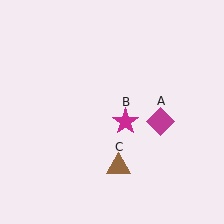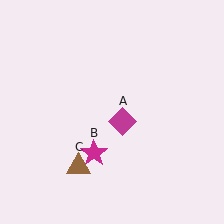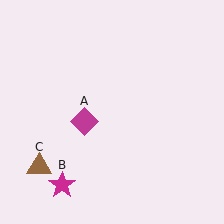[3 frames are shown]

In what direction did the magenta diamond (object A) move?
The magenta diamond (object A) moved left.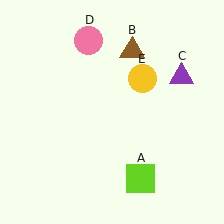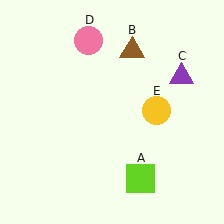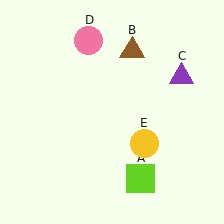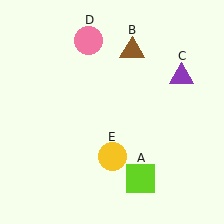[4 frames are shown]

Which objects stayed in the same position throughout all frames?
Lime square (object A) and brown triangle (object B) and purple triangle (object C) and pink circle (object D) remained stationary.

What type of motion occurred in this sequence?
The yellow circle (object E) rotated clockwise around the center of the scene.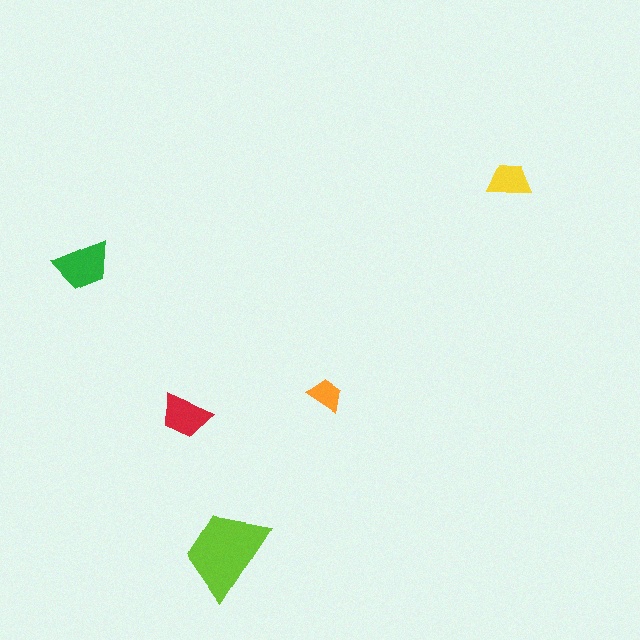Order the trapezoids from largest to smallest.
the lime one, the green one, the red one, the yellow one, the orange one.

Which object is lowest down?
The lime trapezoid is bottommost.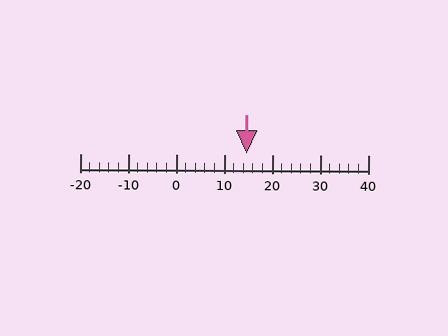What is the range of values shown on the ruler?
The ruler shows values from -20 to 40.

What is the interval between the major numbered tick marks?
The major tick marks are spaced 10 units apart.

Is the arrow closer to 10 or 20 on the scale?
The arrow is closer to 10.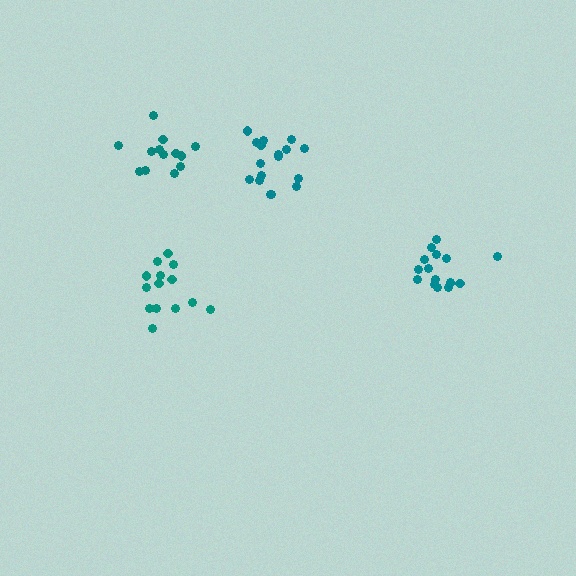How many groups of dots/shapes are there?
There are 4 groups.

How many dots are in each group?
Group 1: 13 dots, Group 2: 17 dots, Group 3: 16 dots, Group 4: 14 dots (60 total).